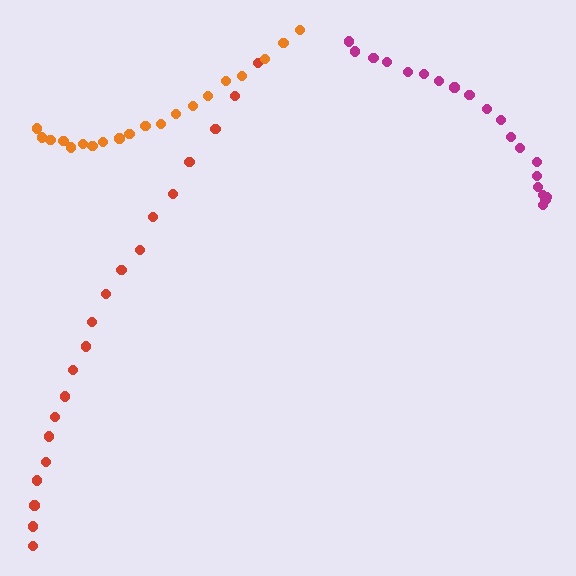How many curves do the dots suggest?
There are 3 distinct paths.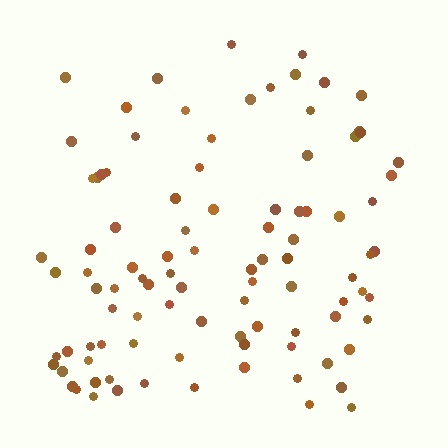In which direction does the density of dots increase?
From top to bottom, with the bottom side densest.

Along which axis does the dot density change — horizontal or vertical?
Vertical.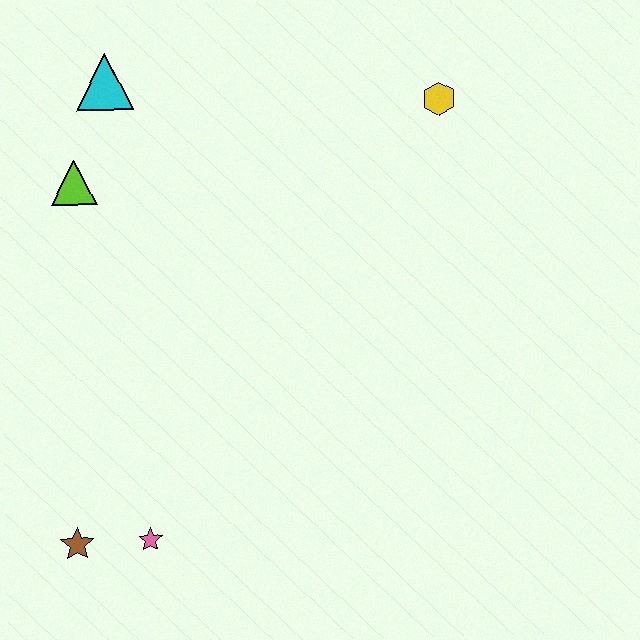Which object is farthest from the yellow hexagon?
The brown star is farthest from the yellow hexagon.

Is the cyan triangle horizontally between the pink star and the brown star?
Yes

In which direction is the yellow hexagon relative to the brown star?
The yellow hexagon is above the brown star.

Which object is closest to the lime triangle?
The cyan triangle is closest to the lime triangle.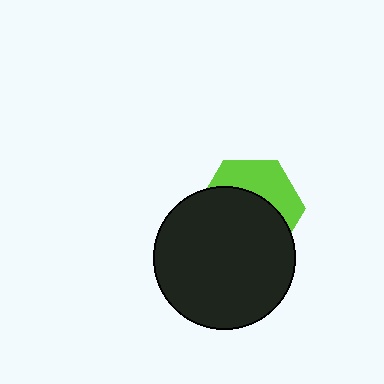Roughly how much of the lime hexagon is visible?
A small part of it is visible (roughly 38%).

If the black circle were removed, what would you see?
You would see the complete lime hexagon.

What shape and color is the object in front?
The object in front is a black circle.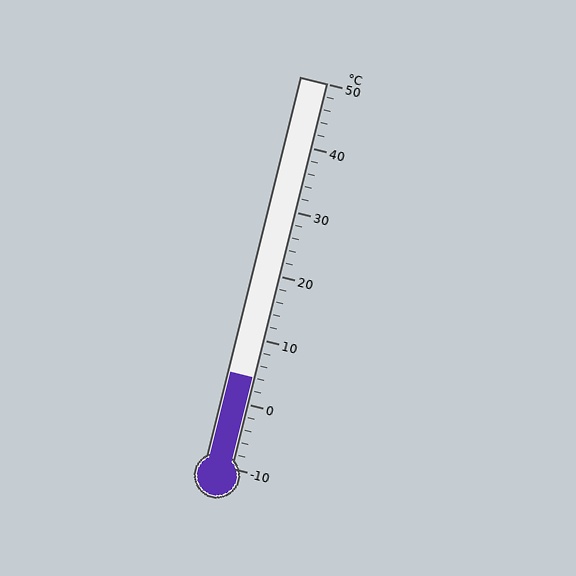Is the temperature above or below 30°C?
The temperature is below 30°C.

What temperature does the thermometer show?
The thermometer shows approximately 4°C.